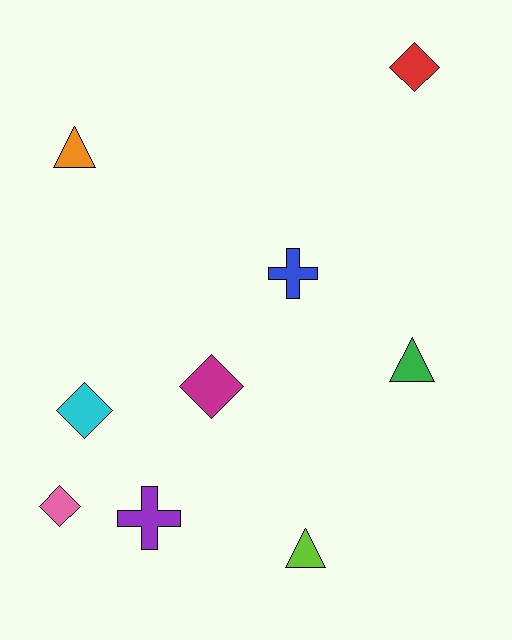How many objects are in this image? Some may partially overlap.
There are 9 objects.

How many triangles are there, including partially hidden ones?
There are 3 triangles.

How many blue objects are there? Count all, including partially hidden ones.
There is 1 blue object.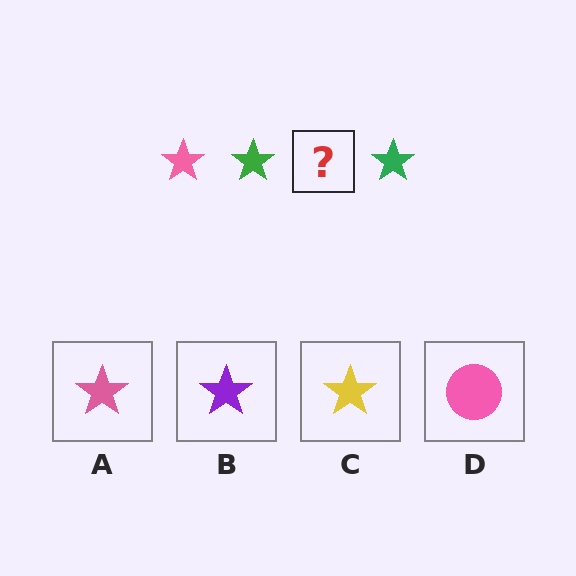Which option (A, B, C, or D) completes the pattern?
A.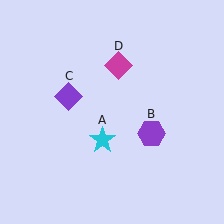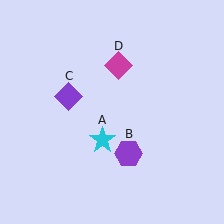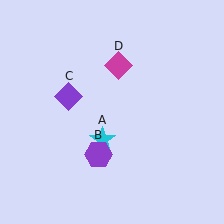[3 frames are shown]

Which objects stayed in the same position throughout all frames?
Cyan star (object A) and purple diamond (object C) and magenta diamond (object D) remained stationary.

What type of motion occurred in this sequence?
The purple hexagon (object B) rotated clockwise around the center of the scene.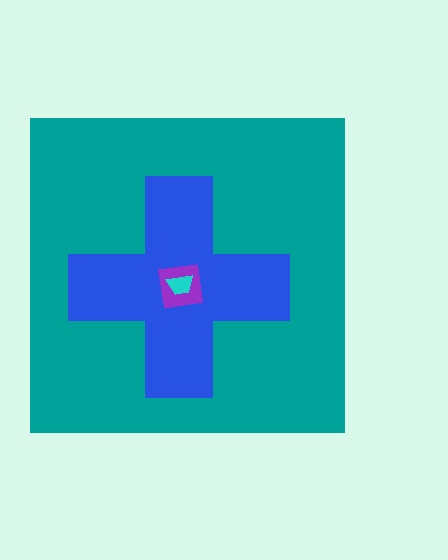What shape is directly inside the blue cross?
The purple square.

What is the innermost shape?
The cyan trapezoid.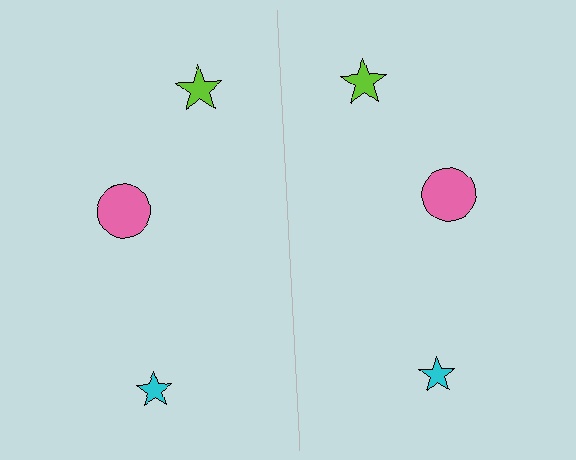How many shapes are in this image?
There are 6 shapes in this image.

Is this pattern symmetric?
Yes, this pattern has bilateral (reflection) symmetry.